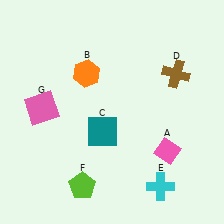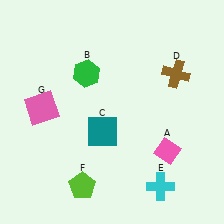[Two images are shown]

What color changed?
The hexagon (B) changed from orange in Image 1 to green in Image 2.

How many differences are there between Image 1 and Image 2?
There is 1 difference between the two images.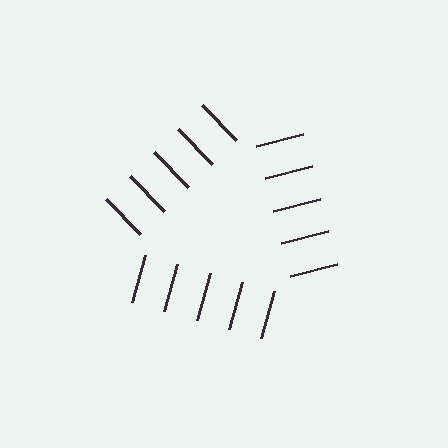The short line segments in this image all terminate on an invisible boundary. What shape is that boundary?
An illusory triangle — the line segments terminate on its edges but no continuous stroke is drawn.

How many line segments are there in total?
15 — 5 along each of the 3 edges.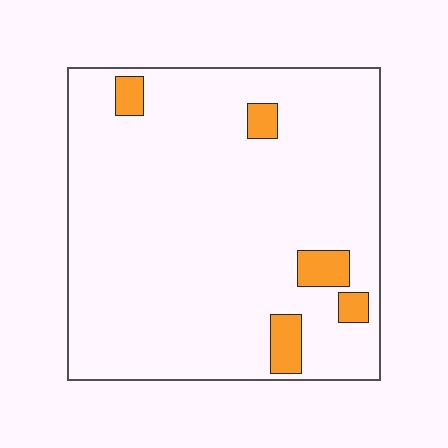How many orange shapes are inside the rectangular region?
5.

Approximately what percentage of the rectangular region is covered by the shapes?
Approximately 5%.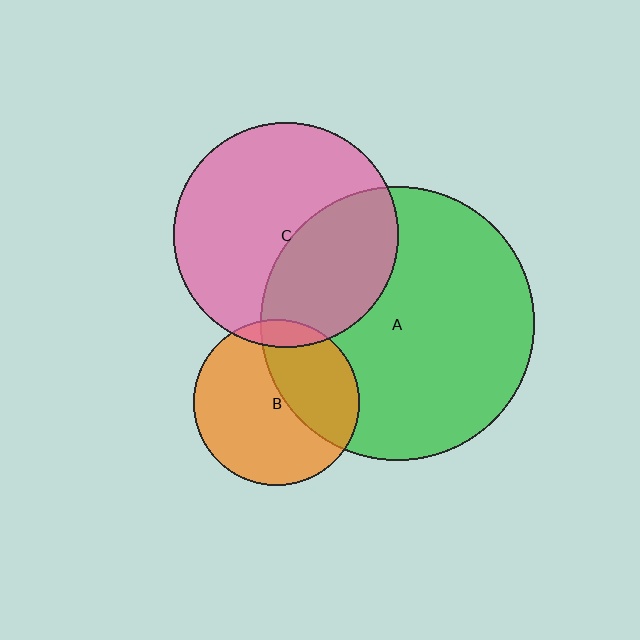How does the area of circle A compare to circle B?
Approximately 2.7 times.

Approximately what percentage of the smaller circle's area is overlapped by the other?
Approximately 40%.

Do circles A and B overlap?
Yes.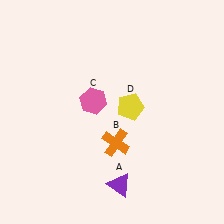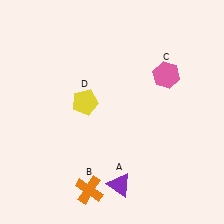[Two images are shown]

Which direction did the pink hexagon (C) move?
The pink hexagon (C) moved right.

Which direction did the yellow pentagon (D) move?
The yellow pentagon (D) moved left.